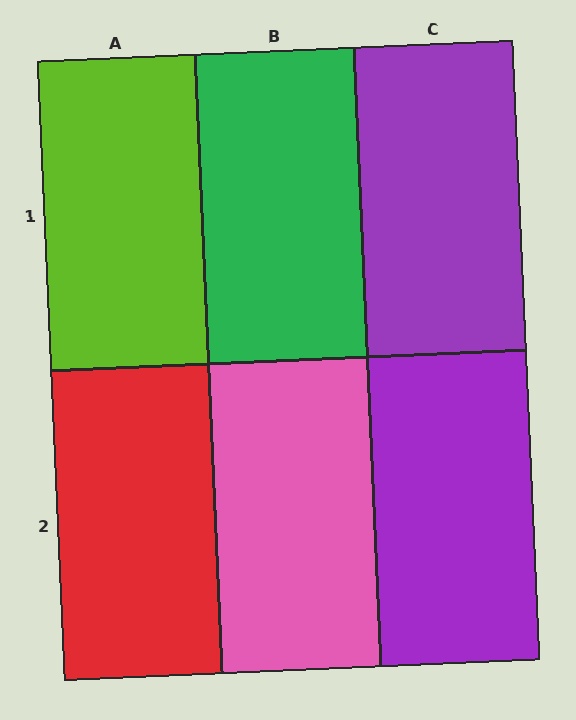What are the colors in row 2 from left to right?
Red, pink, purple.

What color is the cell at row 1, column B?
Green.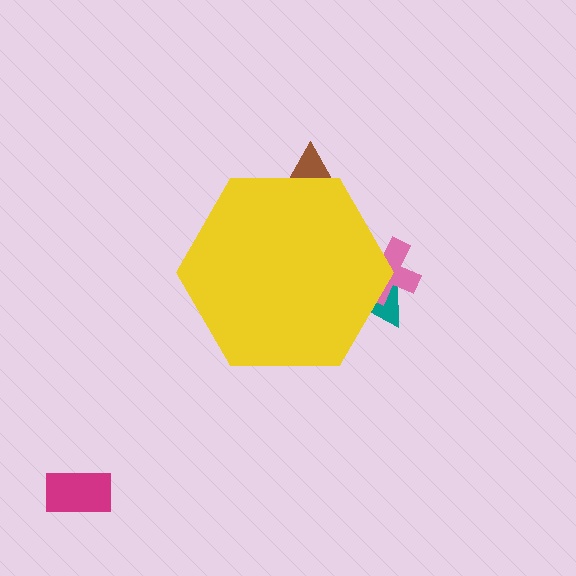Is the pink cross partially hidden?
Yes, the pink cross is partially hidden behind the yellow hexagon.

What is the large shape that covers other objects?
A yellow hexagon.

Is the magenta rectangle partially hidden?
No, the magenta rectangle is fully visible.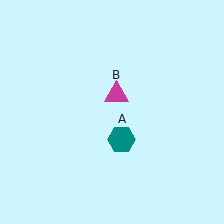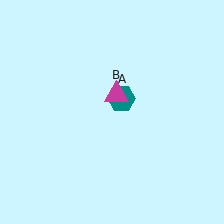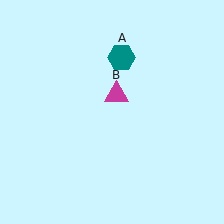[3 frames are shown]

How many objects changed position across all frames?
1 object changed position: teal hexagon (object A).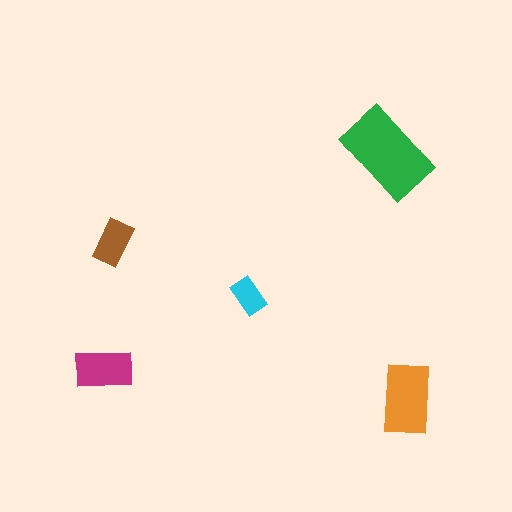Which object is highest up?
The green rectangle is topmost.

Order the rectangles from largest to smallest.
the green one, the orange one, the magenta one, the brown one, the cyan one.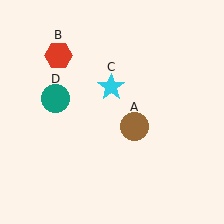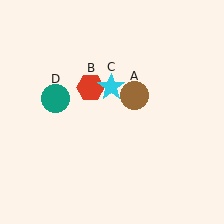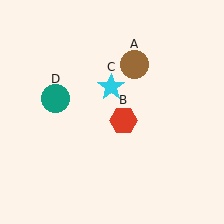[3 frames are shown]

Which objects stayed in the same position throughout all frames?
Cyan star (object C) and teal circle (object D) remained stationary.